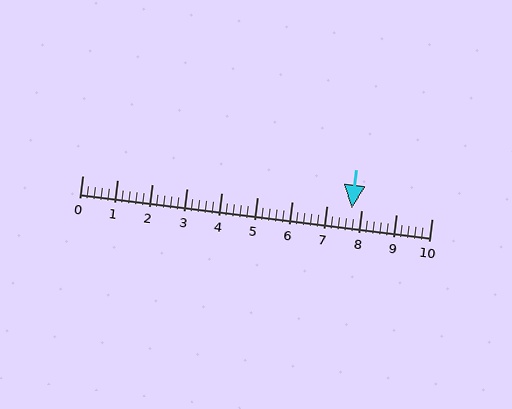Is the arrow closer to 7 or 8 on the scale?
The arrow is closer to 8.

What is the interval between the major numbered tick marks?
The major tick marks are spaced 1 units apart.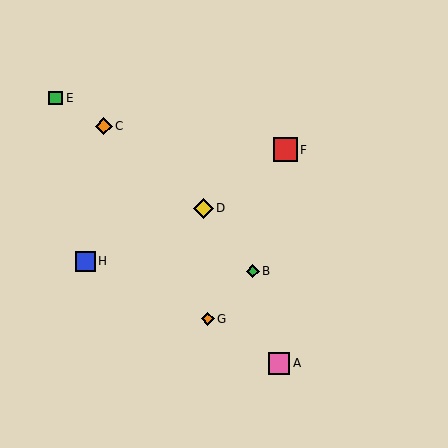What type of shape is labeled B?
Shape B is a green diamond.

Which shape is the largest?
The red square (labeled F) is the largest.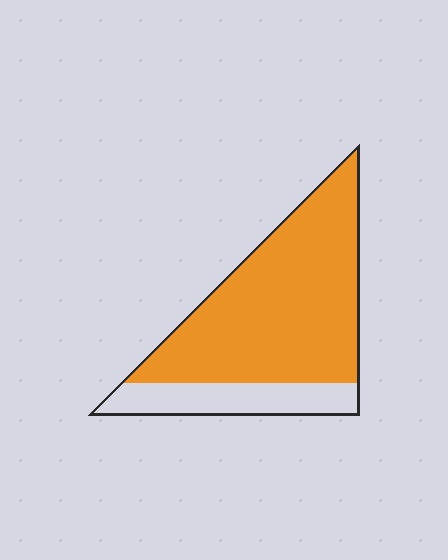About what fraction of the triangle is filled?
About three quarters (3/4).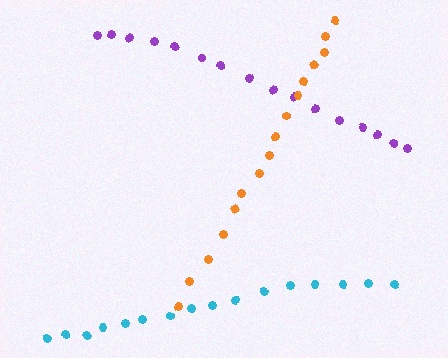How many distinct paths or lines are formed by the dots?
There are 3 distinct paths.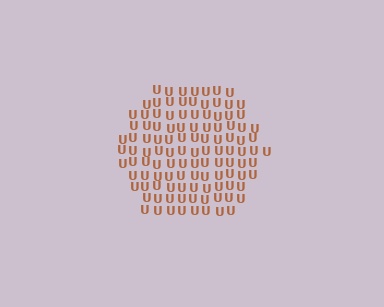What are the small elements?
The small elements are letter U's.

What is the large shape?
The large shape is a hexagon.